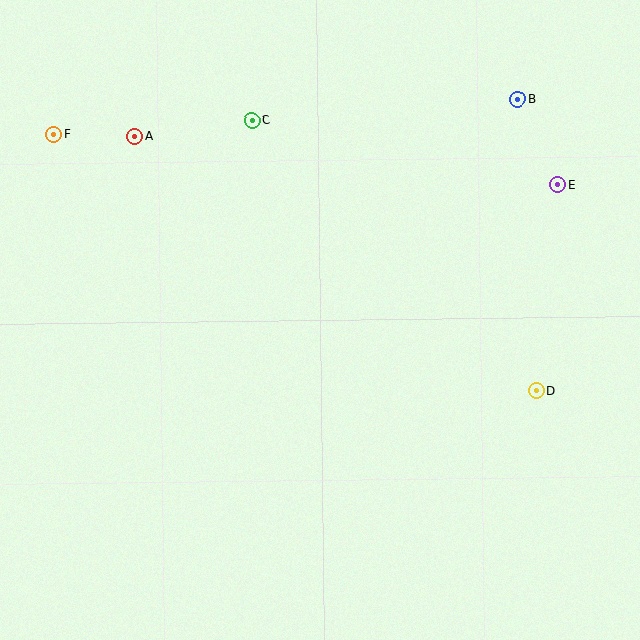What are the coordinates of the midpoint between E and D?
The midpoint between E and D is at (547, 288).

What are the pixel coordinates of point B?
Point B is at (518, 99).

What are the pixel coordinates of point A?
Point A is at (135, 137).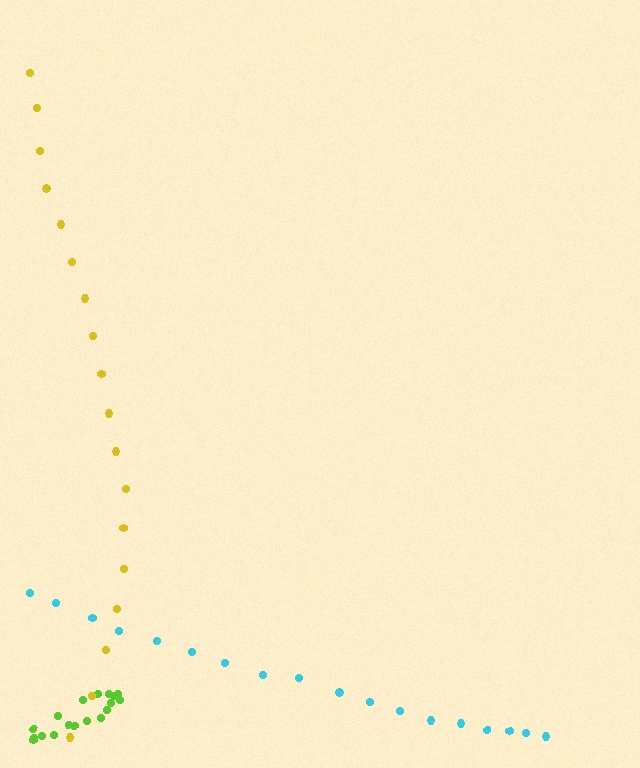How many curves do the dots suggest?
There are 3 distinct paths.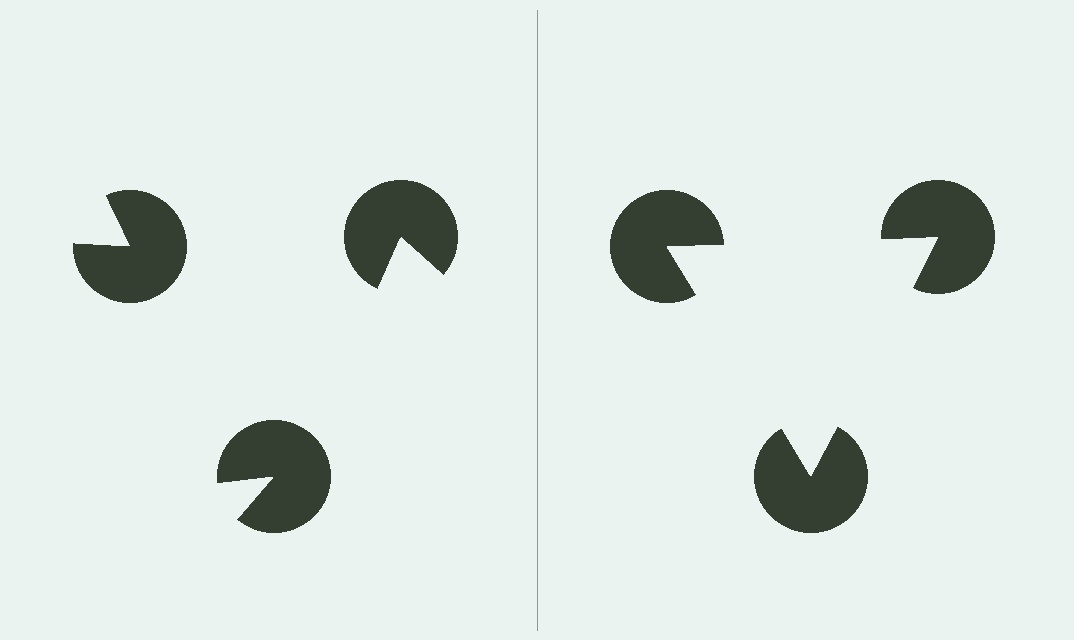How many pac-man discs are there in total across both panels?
6 — 3 on each side.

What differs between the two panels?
The pac-man discs are positioned identically on both sides; only the wedge orientations differ. On the right they align to a triangle; on the left they are misaligned.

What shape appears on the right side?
An illusory triangle.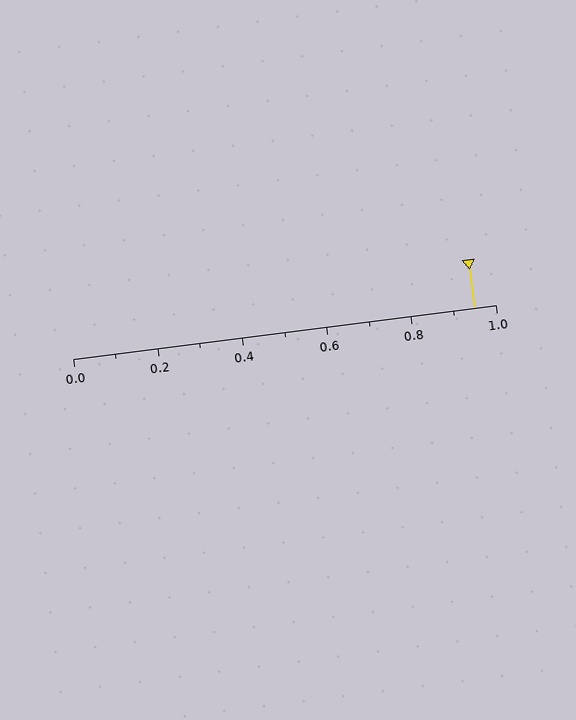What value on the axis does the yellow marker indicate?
The marker indicates approximately 0.95.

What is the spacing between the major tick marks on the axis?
The major ticks are spaced 0.2 apart.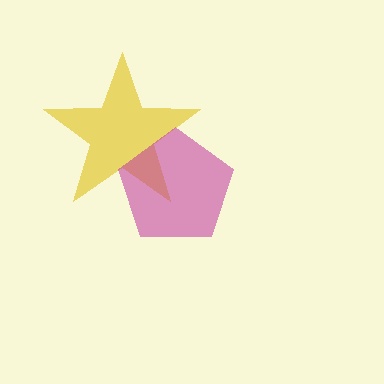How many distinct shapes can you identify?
There are 2 distinct shapes: a yellow star, a magenta pentagon.